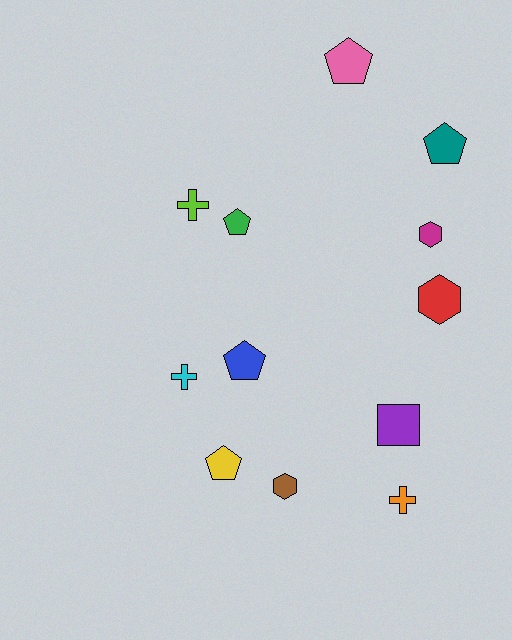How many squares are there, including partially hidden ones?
There is 1 square.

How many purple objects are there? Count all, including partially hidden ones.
There is 1 purple object.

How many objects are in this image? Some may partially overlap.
There are 12 objects.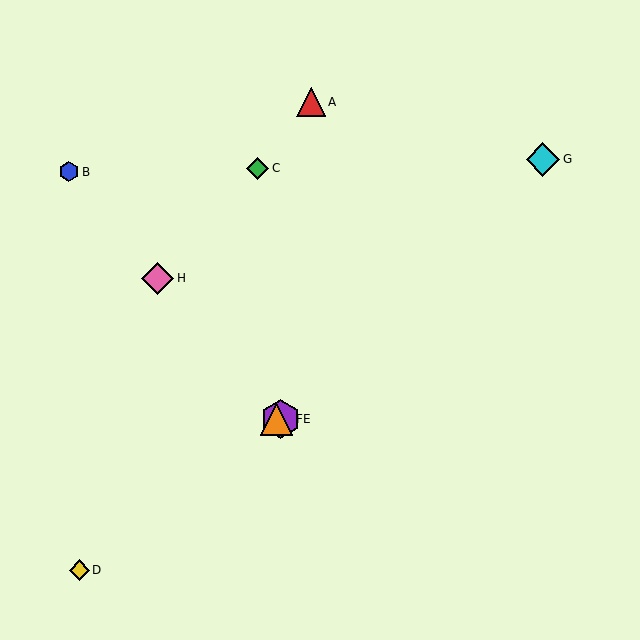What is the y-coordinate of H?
Object H is at y≈278.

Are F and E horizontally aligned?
Yes, both are at y≈419.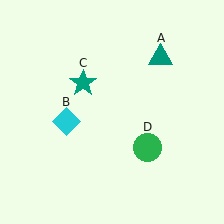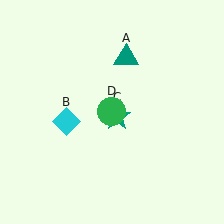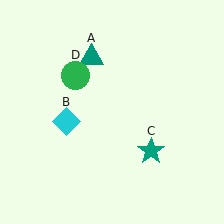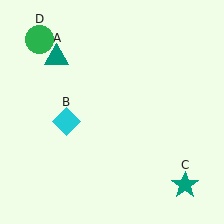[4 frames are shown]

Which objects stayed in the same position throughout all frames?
Cyan diamond (object B) remained stationary.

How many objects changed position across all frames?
3 objects changed position: teal triangle (object A), teal star (object C), green circle (object D).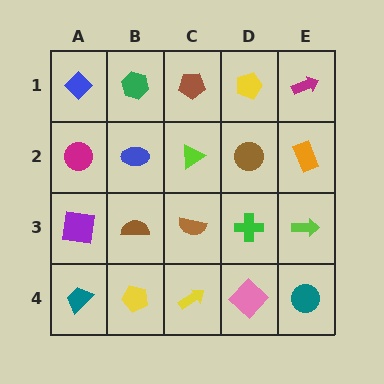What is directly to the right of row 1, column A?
A green hexagon.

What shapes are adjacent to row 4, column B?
A brown semicircle (row 3, column B), a teal trapezoid (row 4, column A), a yellow arrow (row 4, column C).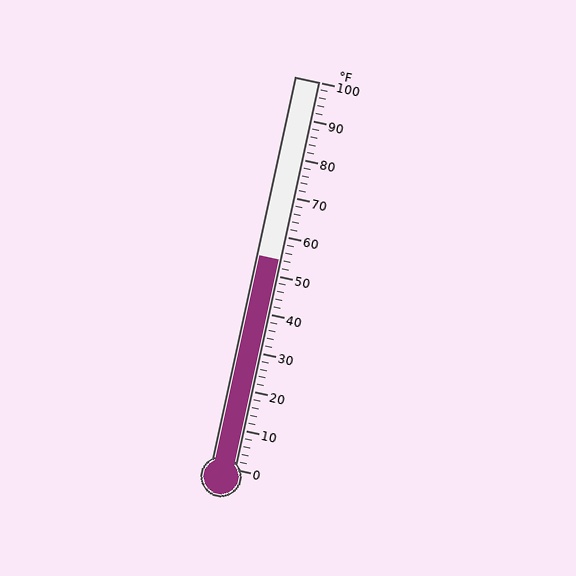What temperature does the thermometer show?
The thermometer shows approximately 54°F.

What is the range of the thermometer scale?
The thermometer scale ranges from 0°F to 100°F.